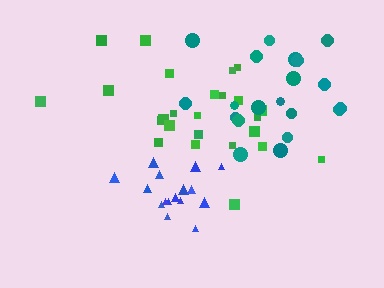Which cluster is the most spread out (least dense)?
Teal.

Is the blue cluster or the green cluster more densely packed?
Blue.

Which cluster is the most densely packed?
Blue.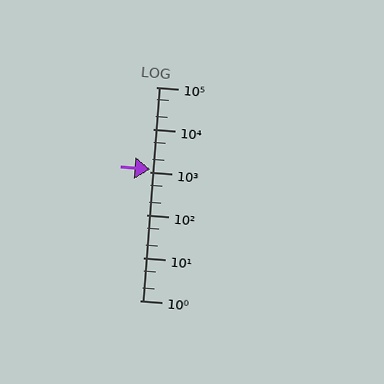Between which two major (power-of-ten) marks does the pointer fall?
The pointer is between 1000 and 10000.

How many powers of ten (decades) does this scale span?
The scale spans 5 decades, from 1 to 100000.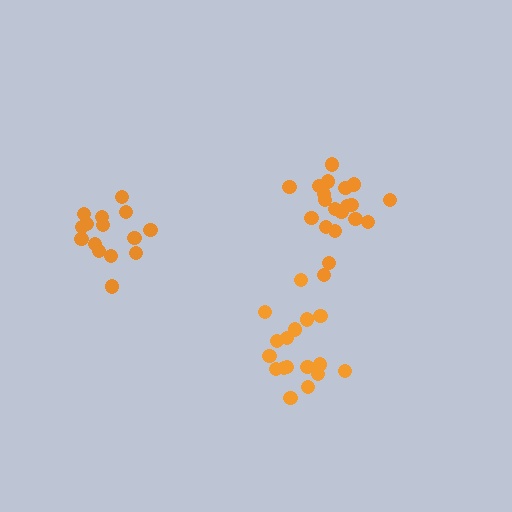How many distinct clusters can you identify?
There are 3 distinct clusters.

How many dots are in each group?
Group 1: 15 dots, Group 2: 20 dots, Group 3: 17 dots (52 total).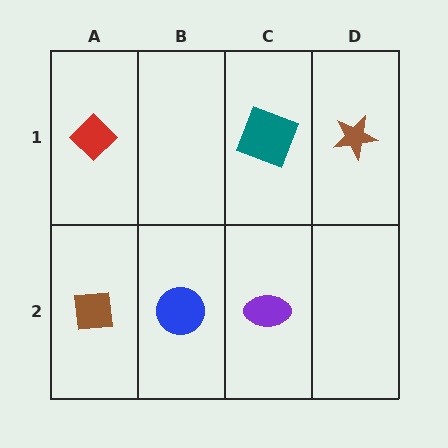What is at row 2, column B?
A blue circle.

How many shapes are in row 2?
3 shapes.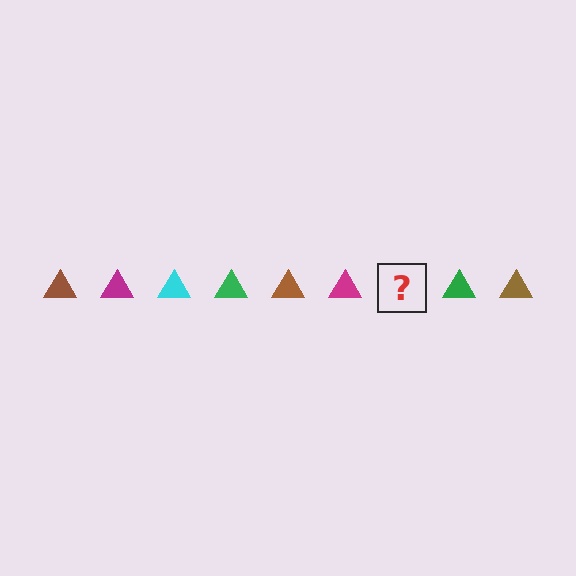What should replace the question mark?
The question mark should be replaced with a cyan triangle.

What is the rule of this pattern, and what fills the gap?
The rule is that the pattern cycles through brown, magenta, cyan, green triangles. The gap should be filled with a cyan triangle.